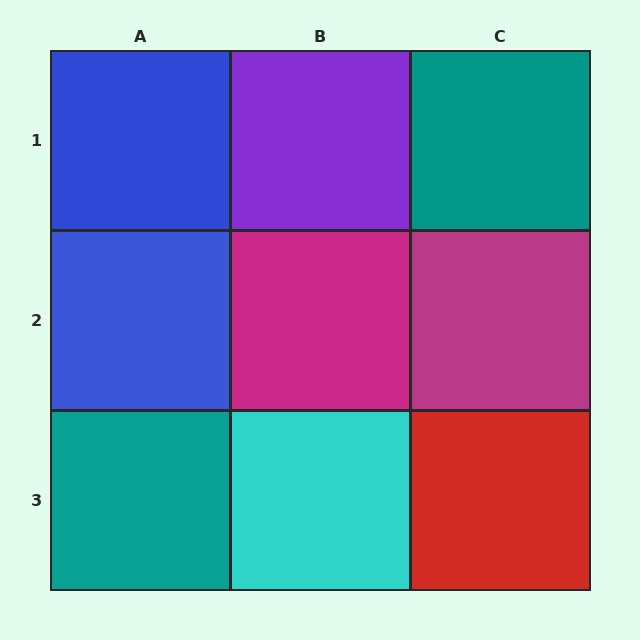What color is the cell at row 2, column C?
Magenta.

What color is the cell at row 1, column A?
Blue.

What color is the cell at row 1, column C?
Teal.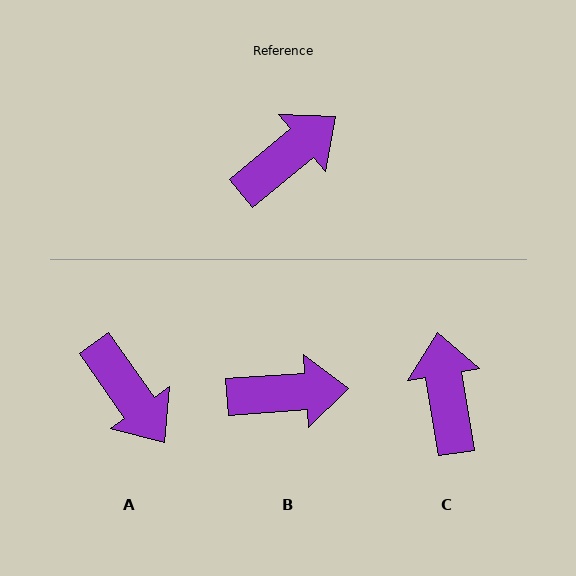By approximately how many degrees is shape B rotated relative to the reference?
Approximately 35 degrees clockwise.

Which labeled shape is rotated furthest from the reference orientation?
A, about 94 degrees away.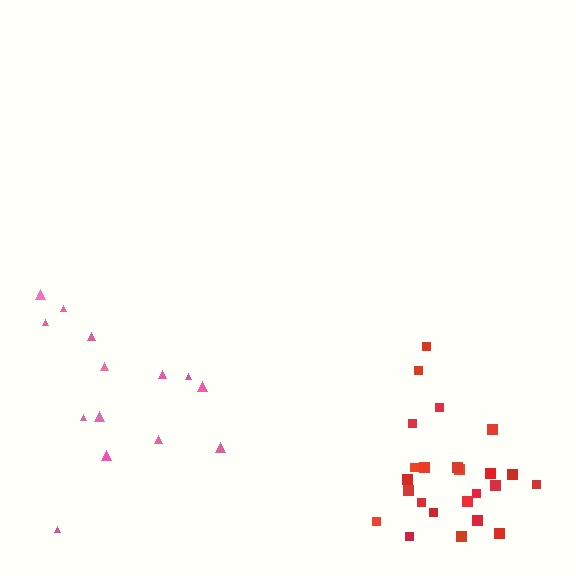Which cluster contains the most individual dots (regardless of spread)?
Red (24).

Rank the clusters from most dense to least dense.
red, pink.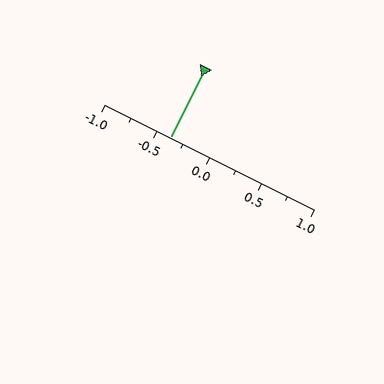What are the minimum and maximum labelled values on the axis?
The axis runs from -1.0 to 1.0.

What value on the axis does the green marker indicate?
The marker indicates approximately -0.38.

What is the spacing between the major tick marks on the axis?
The major ticks are spaced 0.5 apart.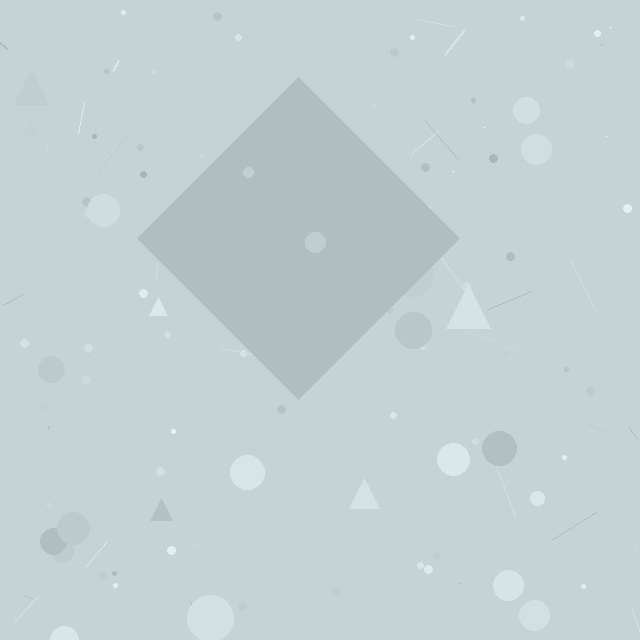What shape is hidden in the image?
A diamond is hidden in the image.